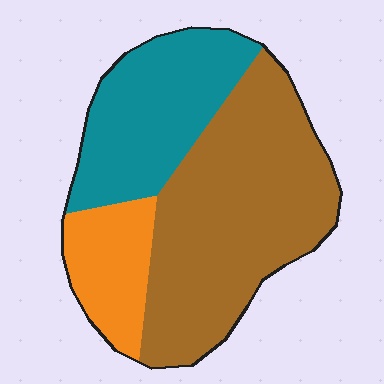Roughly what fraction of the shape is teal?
Teal takes up about one third (1/3) of the shape.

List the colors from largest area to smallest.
From largest to smallest: brown, teal, orange.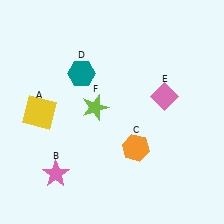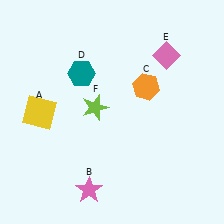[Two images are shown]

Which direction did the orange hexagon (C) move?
The orange hexagon (C) moved up.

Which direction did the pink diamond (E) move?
The pink diamond (E) moved up.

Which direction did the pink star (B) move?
The pink star (B) moved right.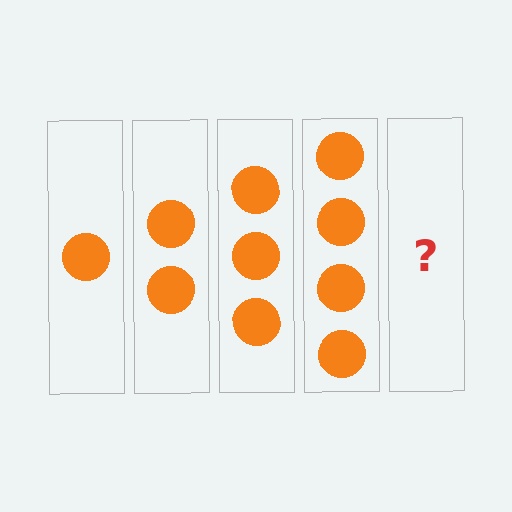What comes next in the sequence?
The next element should be 5 circles.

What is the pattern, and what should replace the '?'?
The pattern is that each step adds one more circle. The '?' should be 5 circles.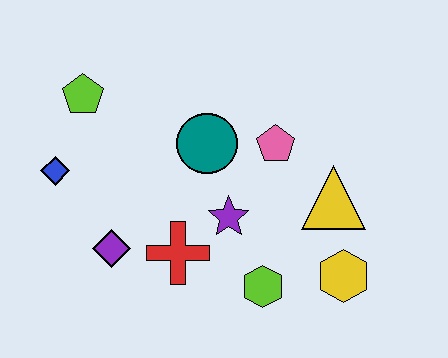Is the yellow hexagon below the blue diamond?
Yes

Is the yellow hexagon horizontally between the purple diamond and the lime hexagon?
No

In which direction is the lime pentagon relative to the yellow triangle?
The lime pentagon is to the left of the yellow triangle.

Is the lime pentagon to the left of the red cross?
Yes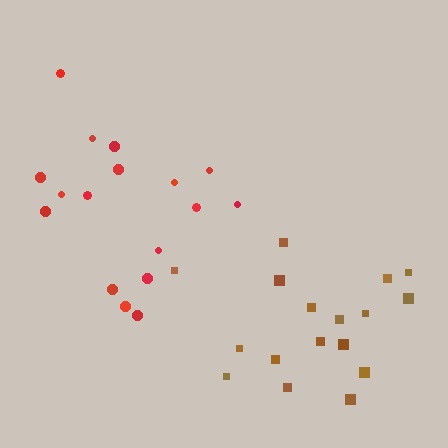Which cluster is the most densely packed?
Brown.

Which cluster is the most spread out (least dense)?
Red.